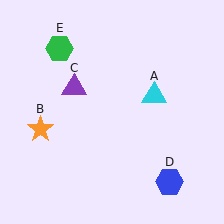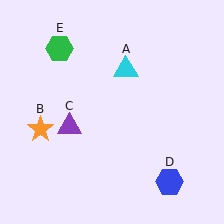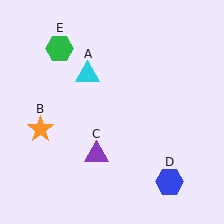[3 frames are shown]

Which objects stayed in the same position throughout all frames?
Orange star (object B) and blue hexagon (object D) and green hexagon (object E) remained stationary.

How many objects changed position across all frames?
2 objects changed position: cyan triangle (object A), purple triangle (object C).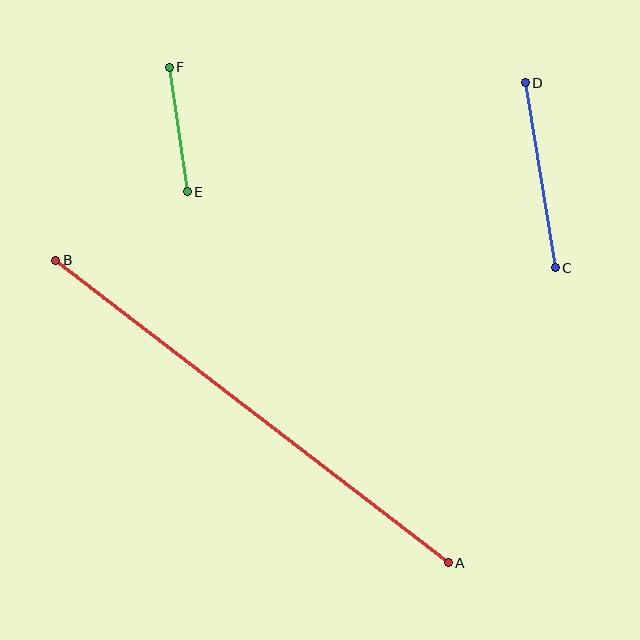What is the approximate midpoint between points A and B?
The midpoint is at approximately (252, 412) pixels.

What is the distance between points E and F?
The distance is approximately 126 pixels.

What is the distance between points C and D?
The distance is approximately 187 pixels.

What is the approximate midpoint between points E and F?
The midpoint is at approximately (178, 129) pixels.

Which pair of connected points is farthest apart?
Points A and B are farthest apart.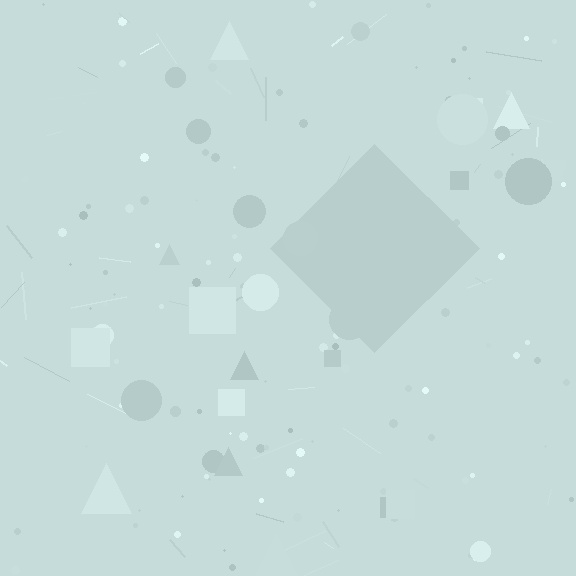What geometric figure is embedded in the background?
A diamond is embedded in the background.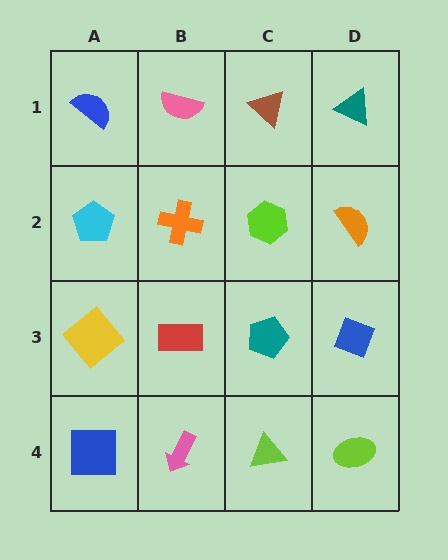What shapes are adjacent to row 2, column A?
A blue semicircle (row 1, column A), a yellow diamond (row 3, column A), an orange cross (row 2, column B).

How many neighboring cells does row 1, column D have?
2.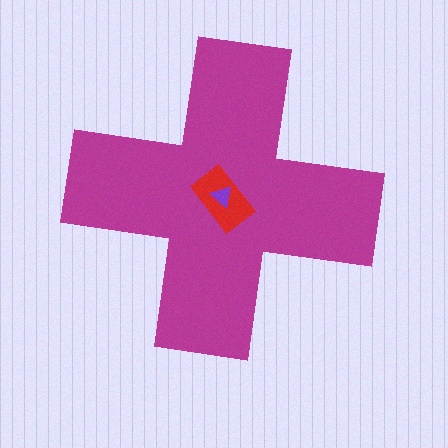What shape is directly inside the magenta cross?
The red rectangle.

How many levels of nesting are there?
3.